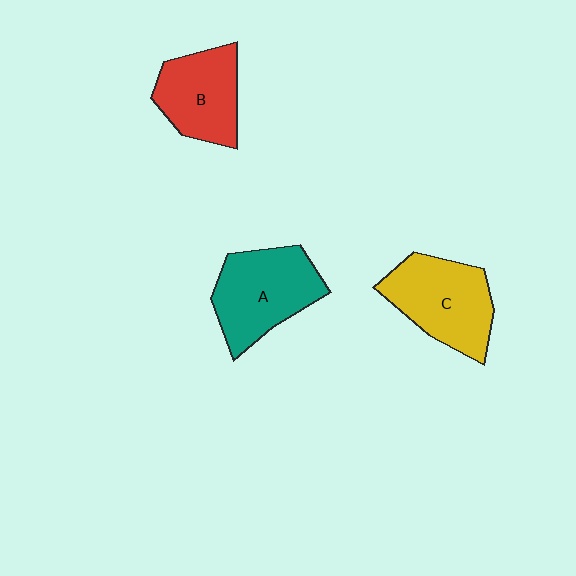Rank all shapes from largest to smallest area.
From largest to smallest: A (teal), C (yellow), B (red).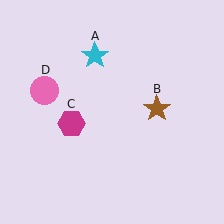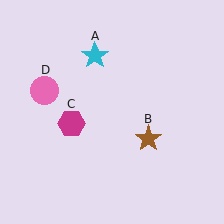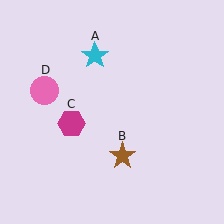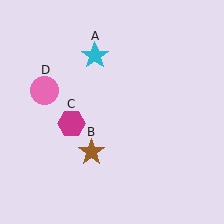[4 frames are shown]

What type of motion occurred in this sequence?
The brown star (object B) rotated clockwise around the center of the scene.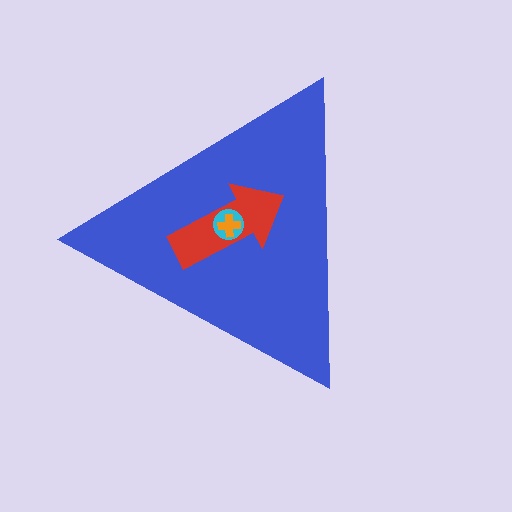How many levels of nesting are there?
4.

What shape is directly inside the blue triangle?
The red arrow.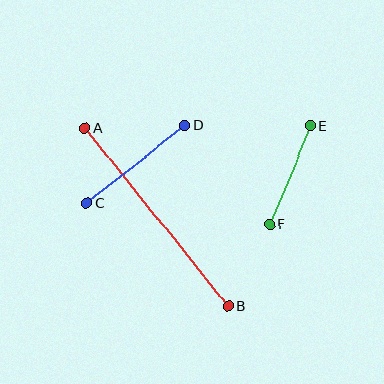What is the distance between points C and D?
The distance is approximately 125 pixels.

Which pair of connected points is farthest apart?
Points A and B are farthest apart.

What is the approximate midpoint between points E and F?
The midpoint is at approximately (290, 175) pixels.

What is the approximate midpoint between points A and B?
The midpoint is at approximately (156, 217) pixels.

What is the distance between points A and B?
The distance is approximately 228 pixels.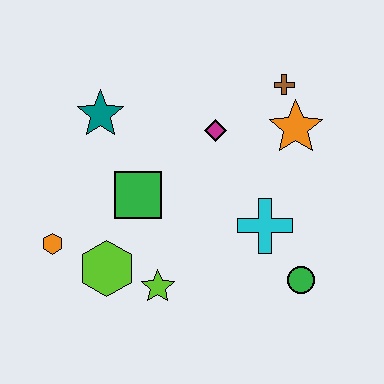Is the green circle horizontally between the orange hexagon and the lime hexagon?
No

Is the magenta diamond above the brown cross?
No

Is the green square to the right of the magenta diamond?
No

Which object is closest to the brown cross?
The orange star is closest to the brown cross.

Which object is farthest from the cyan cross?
The orange hexagon is farthest from the cyan cross.